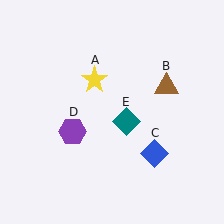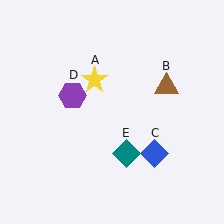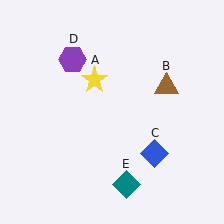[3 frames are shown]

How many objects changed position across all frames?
2 objects changed position: purple hexagon (object D), teal diamond (object E).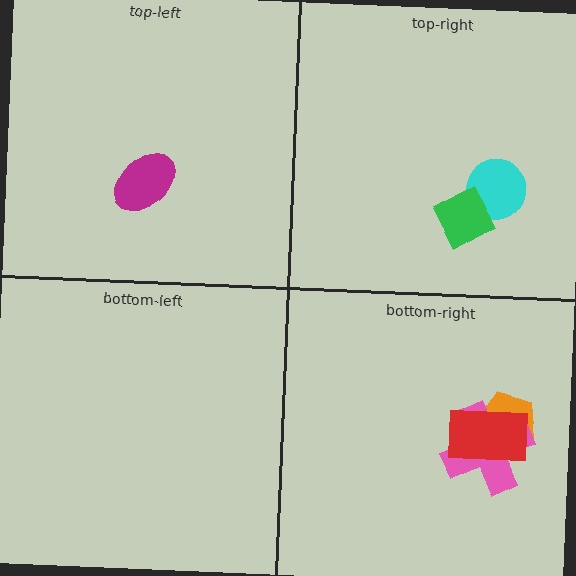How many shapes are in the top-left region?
1.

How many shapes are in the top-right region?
2.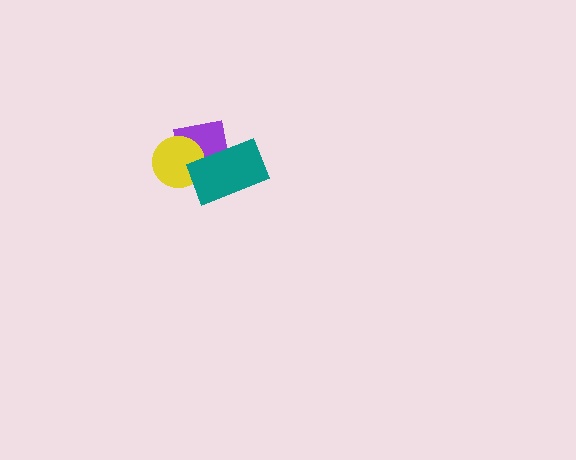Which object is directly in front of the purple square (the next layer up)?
The yellow circle is directly in front of the purple square.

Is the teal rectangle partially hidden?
No, no other shape covers it.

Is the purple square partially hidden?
Yes, it is partially covered by another shape.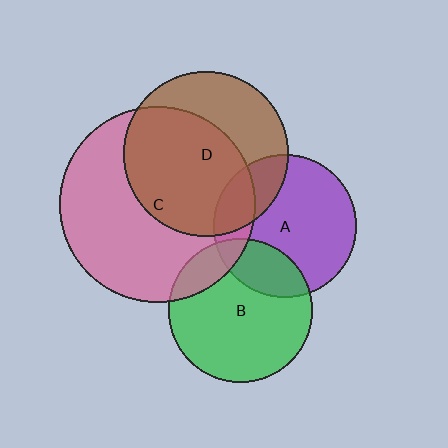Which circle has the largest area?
Circle C (pink).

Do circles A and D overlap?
Yes.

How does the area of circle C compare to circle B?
Approximately 1.9 times.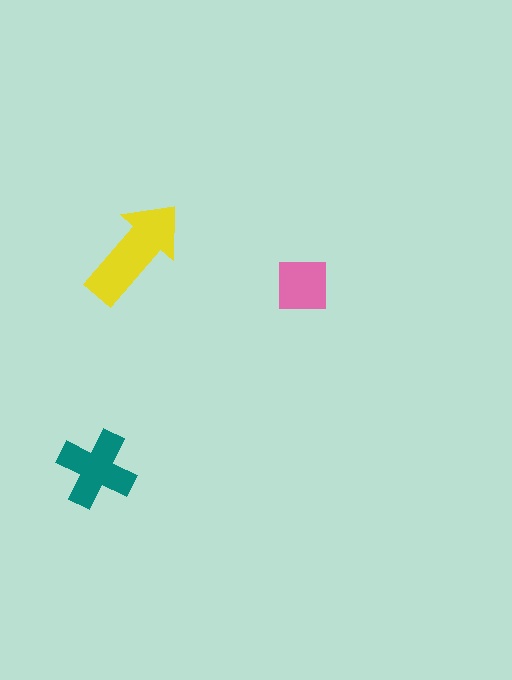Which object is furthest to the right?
The pink square is rightmost.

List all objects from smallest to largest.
The pink square, the teal cross, the yellow arrow.